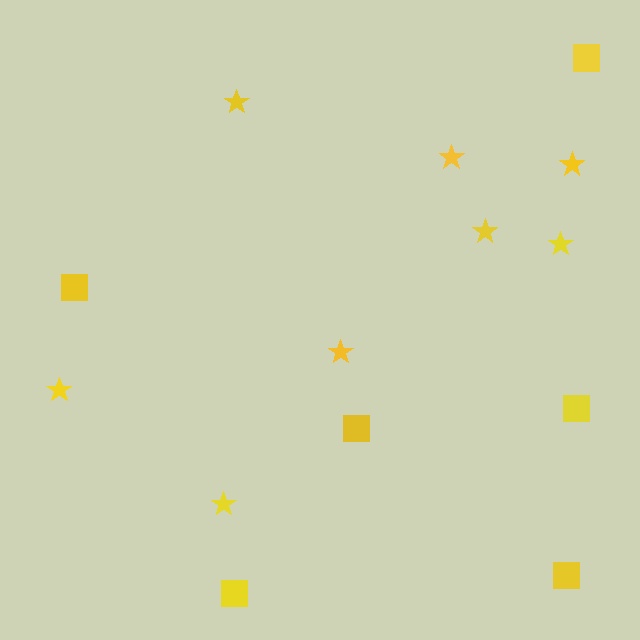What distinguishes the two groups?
There are 2 groups: one group of squares (6) and one group of stars (8).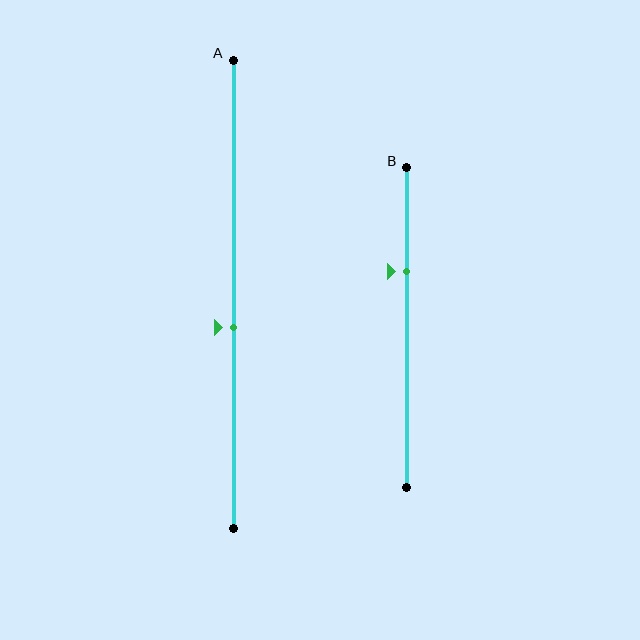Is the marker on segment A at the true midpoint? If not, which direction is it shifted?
No, the marker on segment A is shifted downward by about 7% of the segment length.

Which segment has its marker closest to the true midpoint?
Segment A has its marker closest to the true midpoint.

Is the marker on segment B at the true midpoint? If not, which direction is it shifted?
No, the marker on segment B is shifted upward by about 18% of the segment length.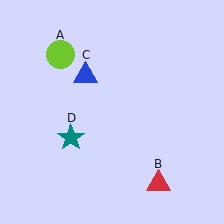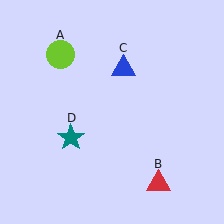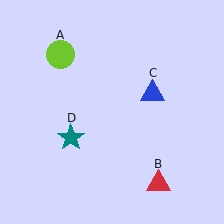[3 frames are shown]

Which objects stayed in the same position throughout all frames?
Lime circle (object A) and red triangle (object B) and teal star (object D) remained stationary.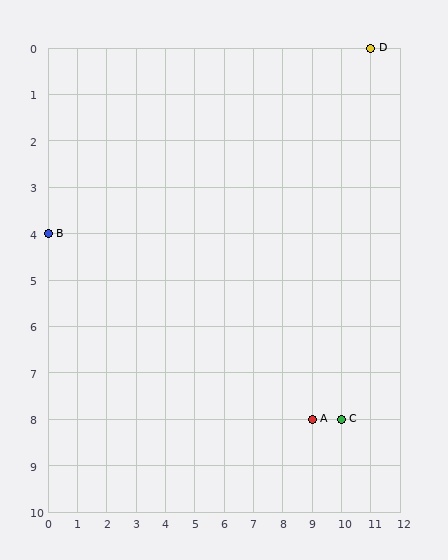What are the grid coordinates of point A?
Point A is at grid coordinates (9, 8).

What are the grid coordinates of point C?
Point C is at grid coordinates (10, 8).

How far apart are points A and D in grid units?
Points A and D are 2 columns and 8 rows apart (about 8.2 grid units diagonally).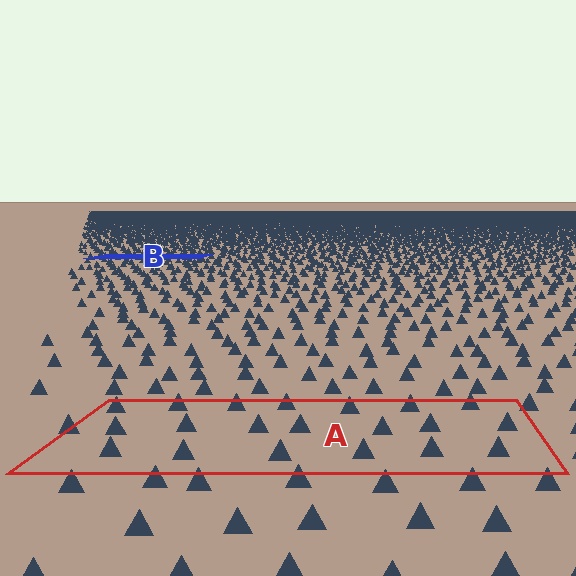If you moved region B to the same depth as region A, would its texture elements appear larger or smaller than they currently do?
They would appear larger. At a closer depth, the same texture elements are projected at a bigger on-screen size.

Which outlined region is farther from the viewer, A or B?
Region B is farther from the viewer — the texture elements inside it appear smaller and more densely packed.